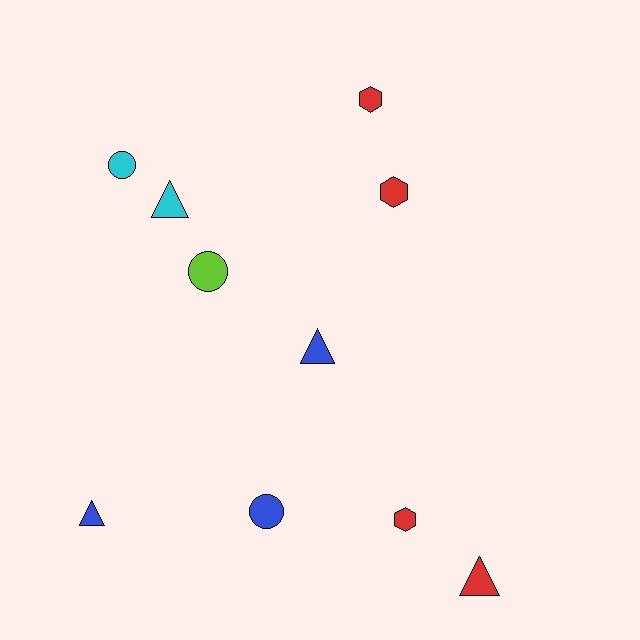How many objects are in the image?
There are 10 objects.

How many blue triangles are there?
There are 2 blue triangles.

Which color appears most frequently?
Red, with 4 objects.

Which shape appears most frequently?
Triangle, with 4 objects.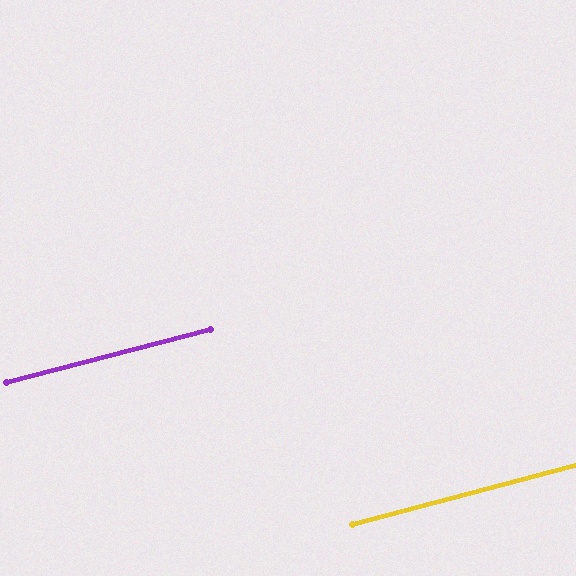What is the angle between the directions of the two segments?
Approximately 0 degrees.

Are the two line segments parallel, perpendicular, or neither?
Parallel — their directions differ by only 0.3°.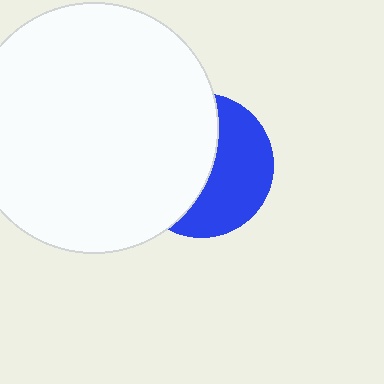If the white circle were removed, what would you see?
You would see the complete blue circle.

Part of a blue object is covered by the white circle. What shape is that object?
It is a circle.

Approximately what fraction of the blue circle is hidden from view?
Roughly 54% of the blue circle is hidden behind the white circle.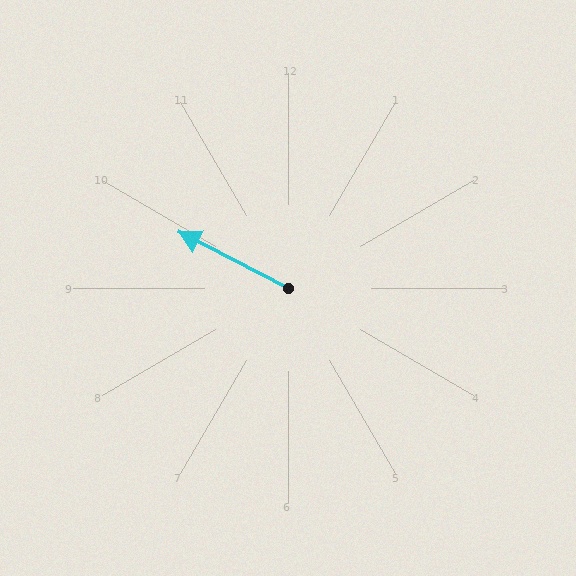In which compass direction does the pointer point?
Northwest.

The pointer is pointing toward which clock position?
Roughly 10 o'clock.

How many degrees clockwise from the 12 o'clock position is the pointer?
Approximately 297 degrees.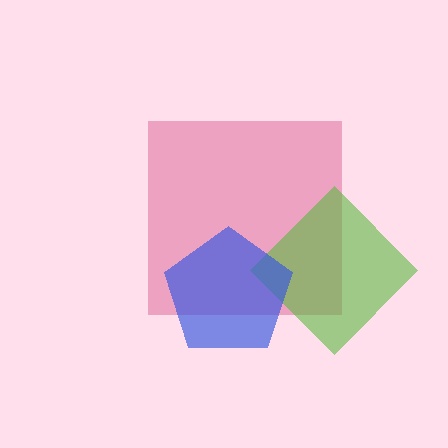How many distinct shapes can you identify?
There are 3 distinct shapes: a pink square, a lime diamond, a blue pentagon.